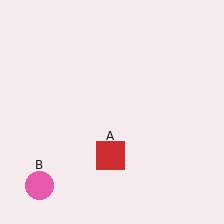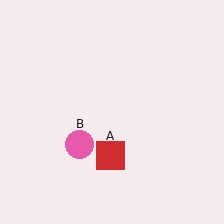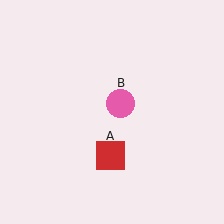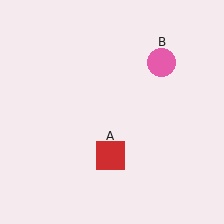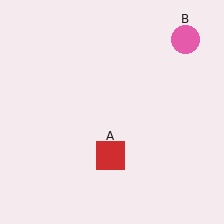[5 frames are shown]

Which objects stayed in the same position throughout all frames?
Red square (object A) remained stationary.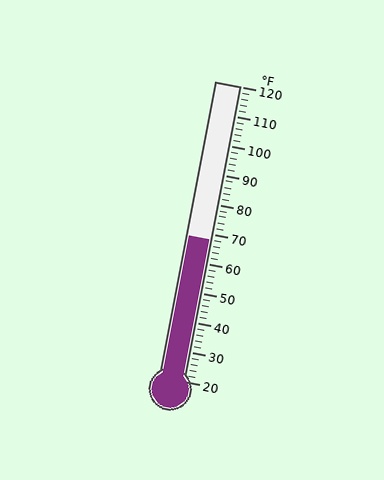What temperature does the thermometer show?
The thermometer shows approximately 68°F.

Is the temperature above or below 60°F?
The temperature is above 60°F.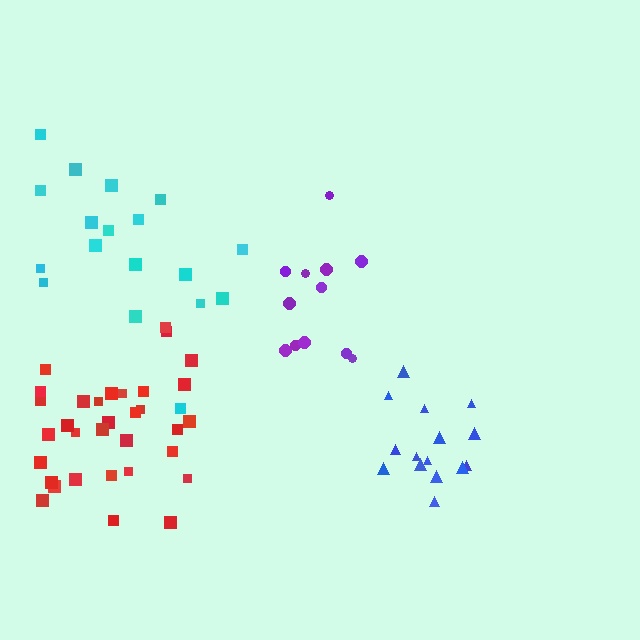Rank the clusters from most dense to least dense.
blue, red, purple, cyan.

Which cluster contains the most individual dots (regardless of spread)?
Red (33).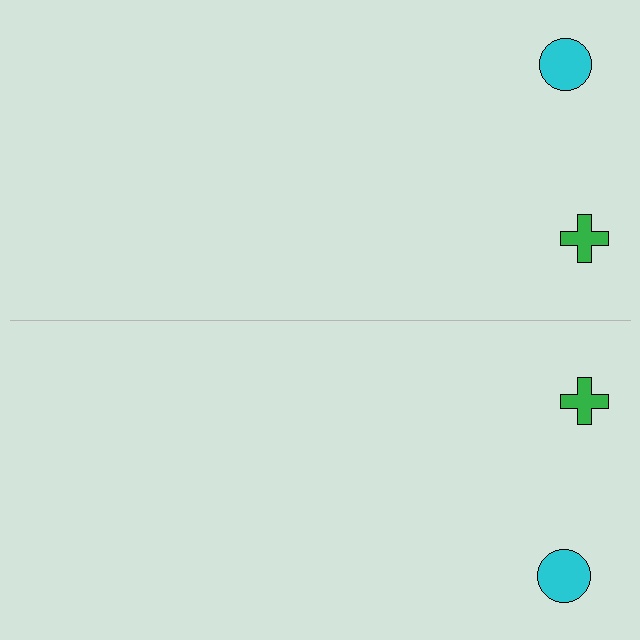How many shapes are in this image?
There are 4 shapes in this image.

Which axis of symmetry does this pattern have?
The pattern has a horizontal axis of symmetry running through the center of the image.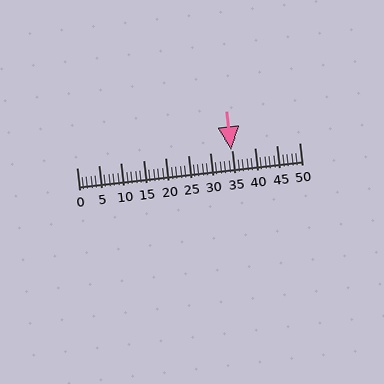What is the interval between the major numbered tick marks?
The major tick marks are spaced 5 units apart.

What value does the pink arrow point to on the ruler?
The pink arrow points to approximately 35.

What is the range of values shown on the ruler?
The ruler shows values from 0 to 50.